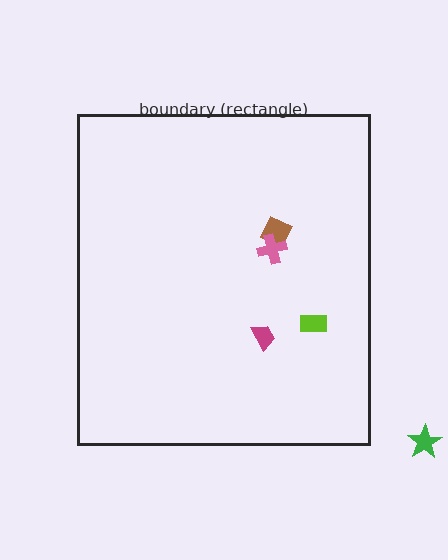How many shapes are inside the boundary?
4 inside, 1 outside.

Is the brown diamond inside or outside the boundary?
Inside.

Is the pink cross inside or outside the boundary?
Inside.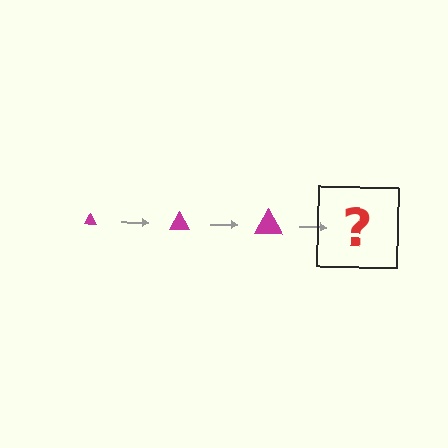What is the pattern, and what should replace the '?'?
The pattern is that the triangle gets progressively larger each step. The '?' should be a magenta triangle, larger than the previous one.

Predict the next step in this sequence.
The next step is a magenta triangle, larger than the previous one.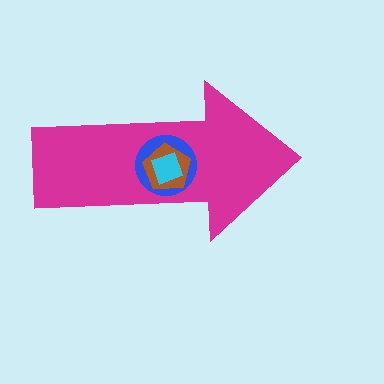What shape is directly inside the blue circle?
The brown pentagon.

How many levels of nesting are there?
4.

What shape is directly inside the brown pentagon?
The cyan diamond.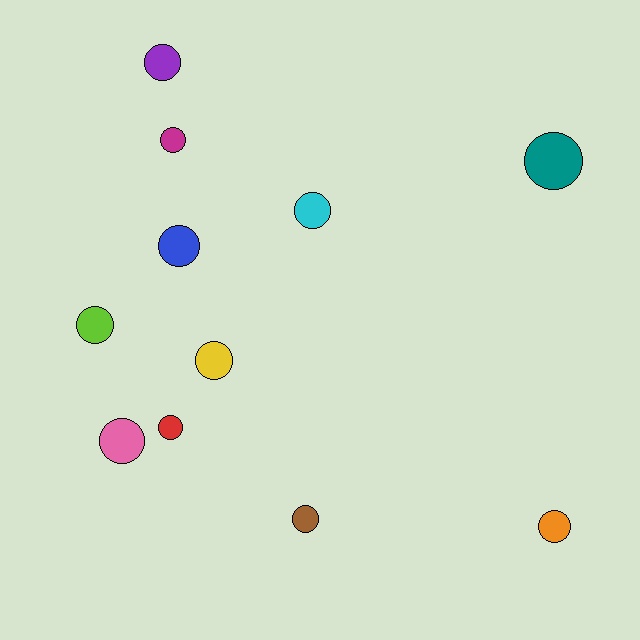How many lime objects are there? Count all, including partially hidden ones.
There is 1 lime object.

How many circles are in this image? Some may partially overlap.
There are 11 circles.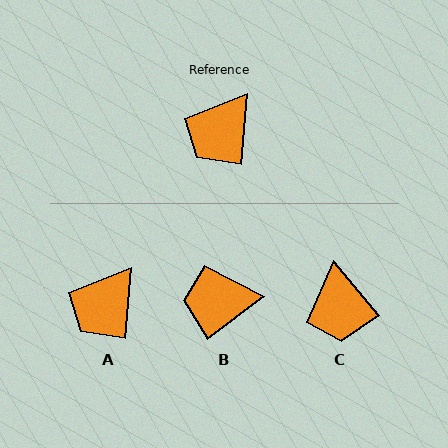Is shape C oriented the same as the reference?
No, it is off by about 44 degrees.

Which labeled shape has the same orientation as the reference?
A.